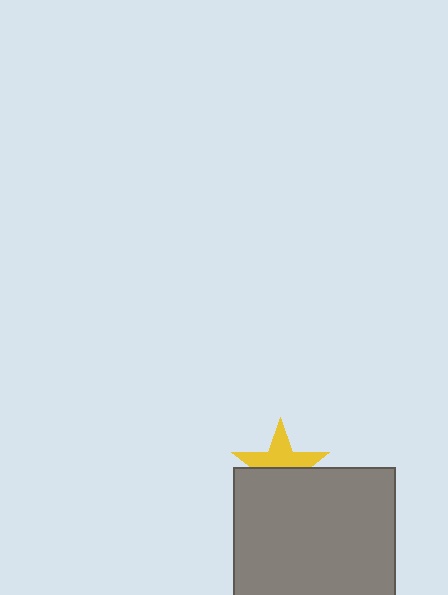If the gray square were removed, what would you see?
You would see the complete yellow star.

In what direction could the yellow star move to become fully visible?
The yellow star could move up. That would shift it out from behind the gray square entirely.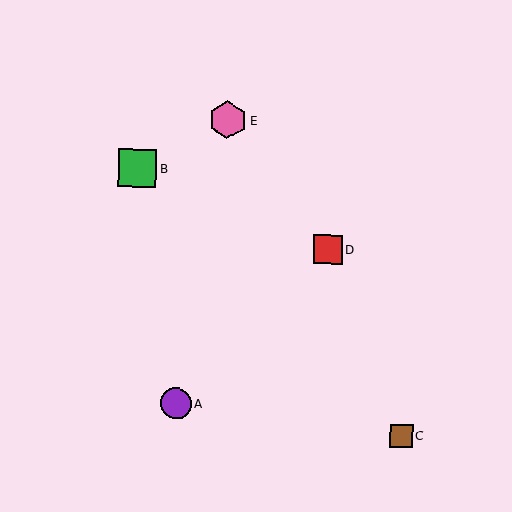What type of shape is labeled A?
Shape A is a purple circle.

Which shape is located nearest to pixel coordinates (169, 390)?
The purple circle (labeled A) at (176, 404) is nearest to that location.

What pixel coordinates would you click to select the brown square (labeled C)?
Click at (401, 436) to select the brown square C.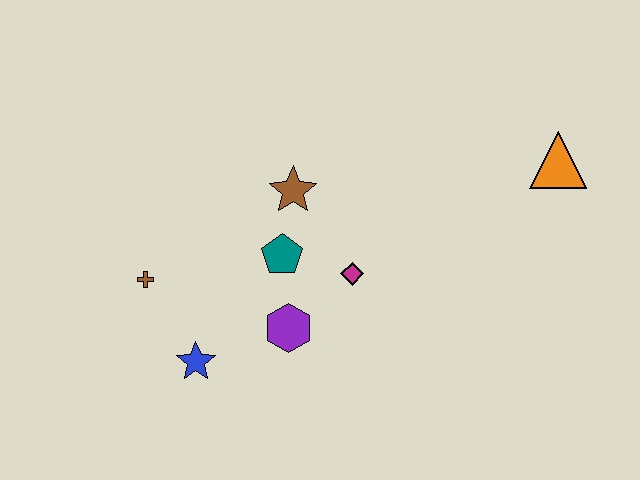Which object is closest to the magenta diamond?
The teal pentagon is closest to the magenta diamond.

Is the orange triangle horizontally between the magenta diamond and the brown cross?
No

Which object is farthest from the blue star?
The orange triangle is farthest from the blue star.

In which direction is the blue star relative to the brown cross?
The blue star is below the brown cross.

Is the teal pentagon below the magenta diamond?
No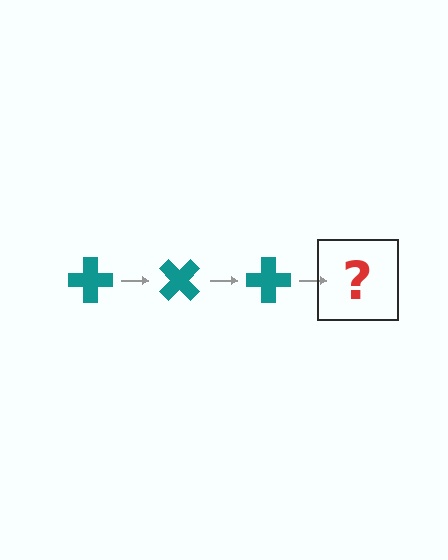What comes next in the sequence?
The next element should be a teal cross rotated 135 degrees.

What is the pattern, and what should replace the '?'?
The pattern is that the cross rotates 45 degrees each step. The '?' should be a teal cross rotated 135 degrees.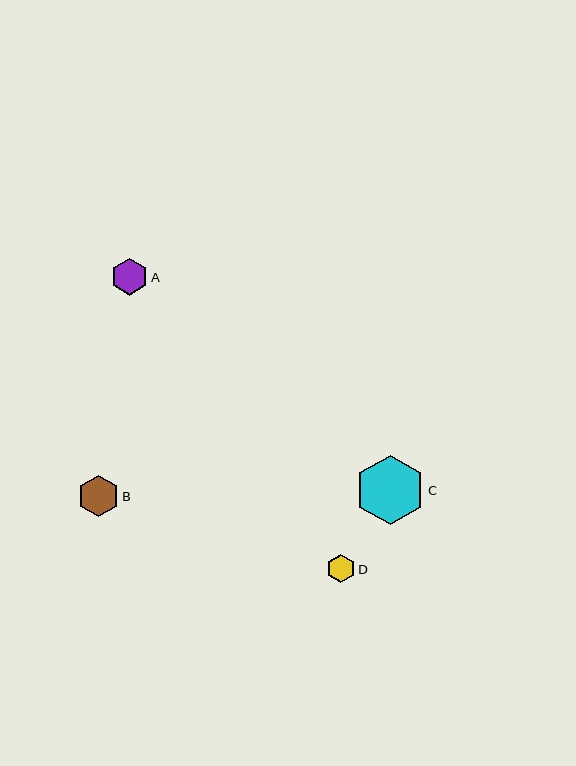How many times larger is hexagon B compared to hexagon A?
Hexagon B is approximately 1.1 times the size of hexagon A.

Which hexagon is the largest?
Hexagon C is the largest with a size of approximately 70 pixels.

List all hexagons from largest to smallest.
From largest to smallest: C, B, A, D.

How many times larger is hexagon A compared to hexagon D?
Hexagon A is approximately 1.3 times the size of hexagon D.